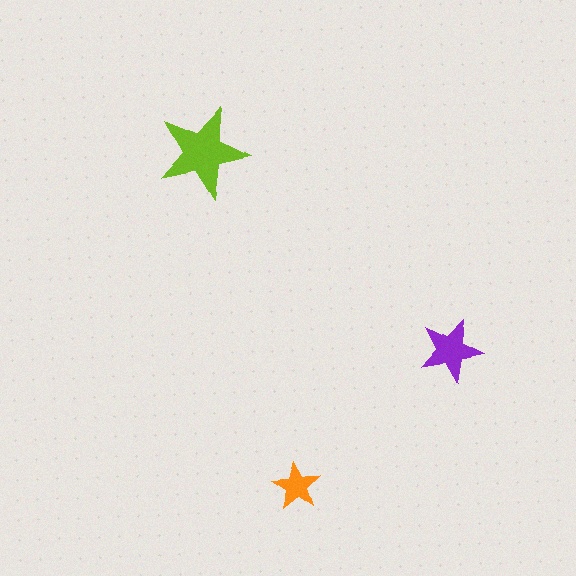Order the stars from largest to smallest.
the lime one, the purple one, the orange one.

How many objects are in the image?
There are 3 objects in the image.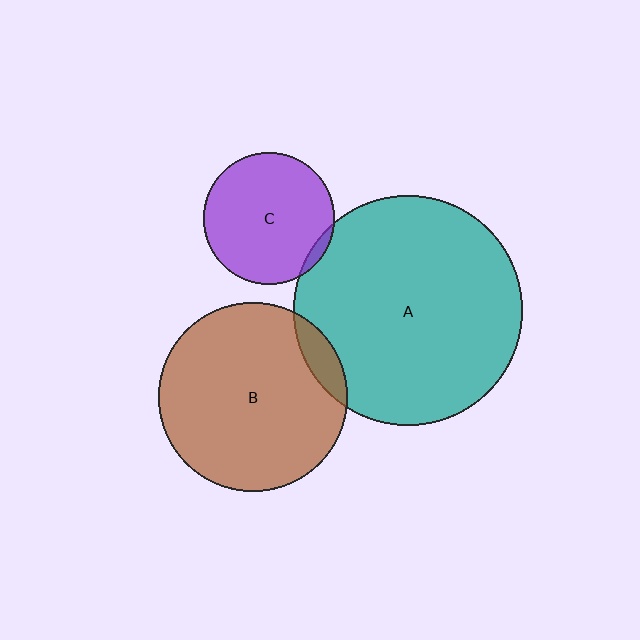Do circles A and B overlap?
Yes.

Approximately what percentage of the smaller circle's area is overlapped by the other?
Approximately 10%.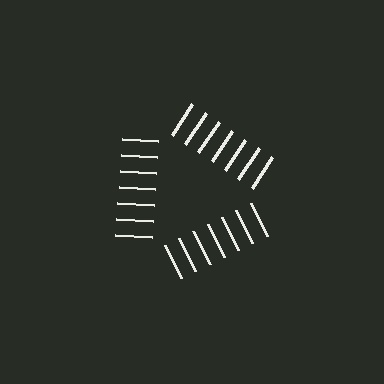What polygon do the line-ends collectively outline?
An illusory triangle — the line segments terminate on its edges but no continuous stroke is drawn.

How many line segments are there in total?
21 — 7 along each of the 3 edges.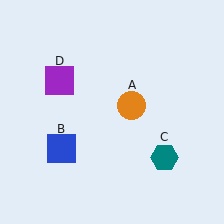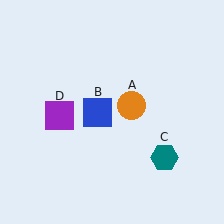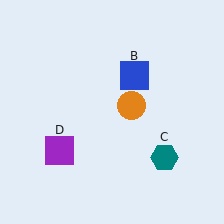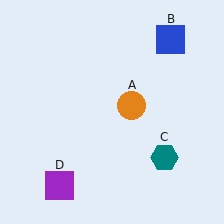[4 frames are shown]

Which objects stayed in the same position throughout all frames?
Orange circle (object A) and teal hexagon (object C) remained stationary.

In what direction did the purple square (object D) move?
The purple square (object D) moved down.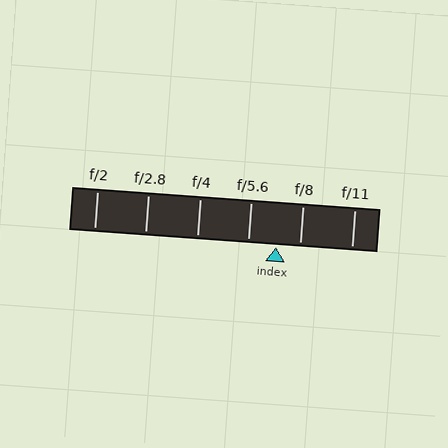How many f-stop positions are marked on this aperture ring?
There are 6 f-stop positions marked.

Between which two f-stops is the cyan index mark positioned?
The index mark is between f/5.6 and f/8.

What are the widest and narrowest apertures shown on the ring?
The widest aperture shown is f/2 and the narrowest is f/11.